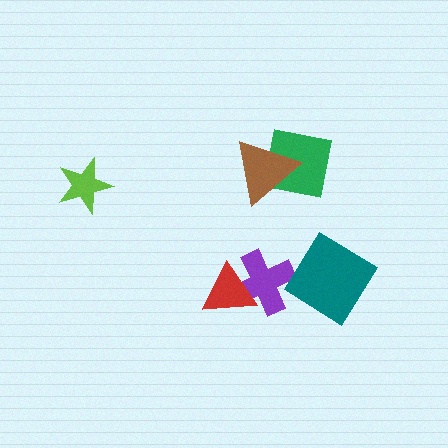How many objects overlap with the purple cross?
1 object overlaps with the purple cross.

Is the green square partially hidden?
Yes, it is partially covered by another shape.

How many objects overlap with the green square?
1 object overlaps with the green square.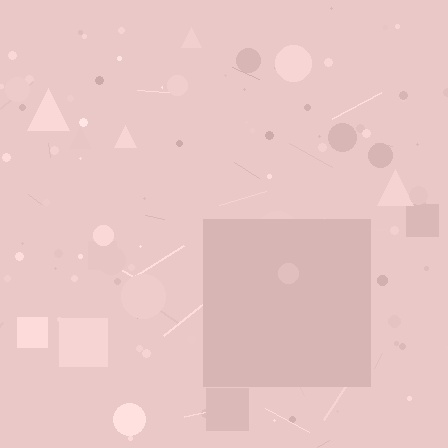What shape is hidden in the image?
A square is hidden in the image.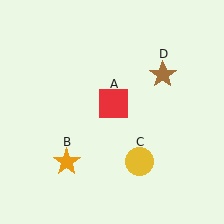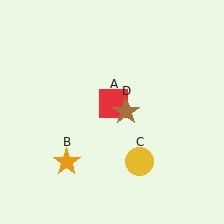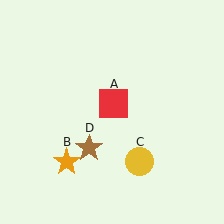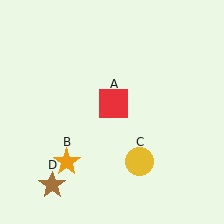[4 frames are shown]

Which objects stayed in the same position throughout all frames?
Red square (object A) and orange star (object B) and yellow circle (object C) remained stationary.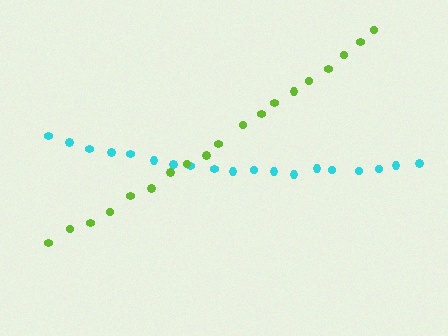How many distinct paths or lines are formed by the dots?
There are 2 distinct paths.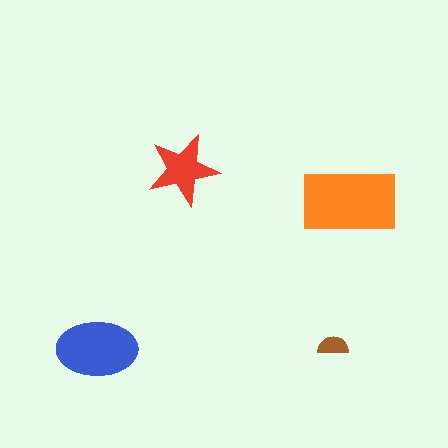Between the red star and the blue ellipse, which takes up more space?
The blue ellipse.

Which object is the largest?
The orange rectangle.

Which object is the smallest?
The brown semicircle.